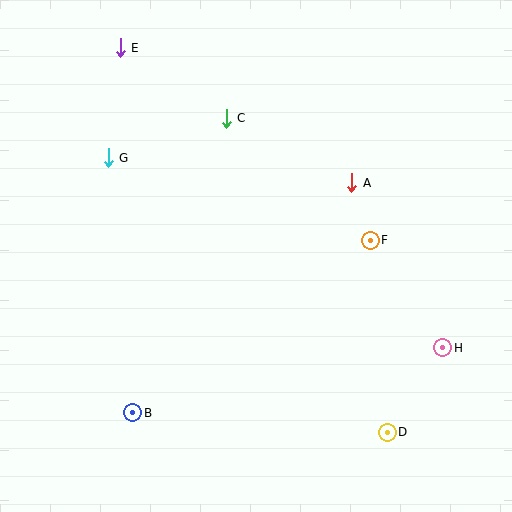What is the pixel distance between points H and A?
The distance between H and A is 188 pixels.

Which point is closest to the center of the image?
Point F at (370, 240) is closest to the center.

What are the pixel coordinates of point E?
Point E is at (120, 48).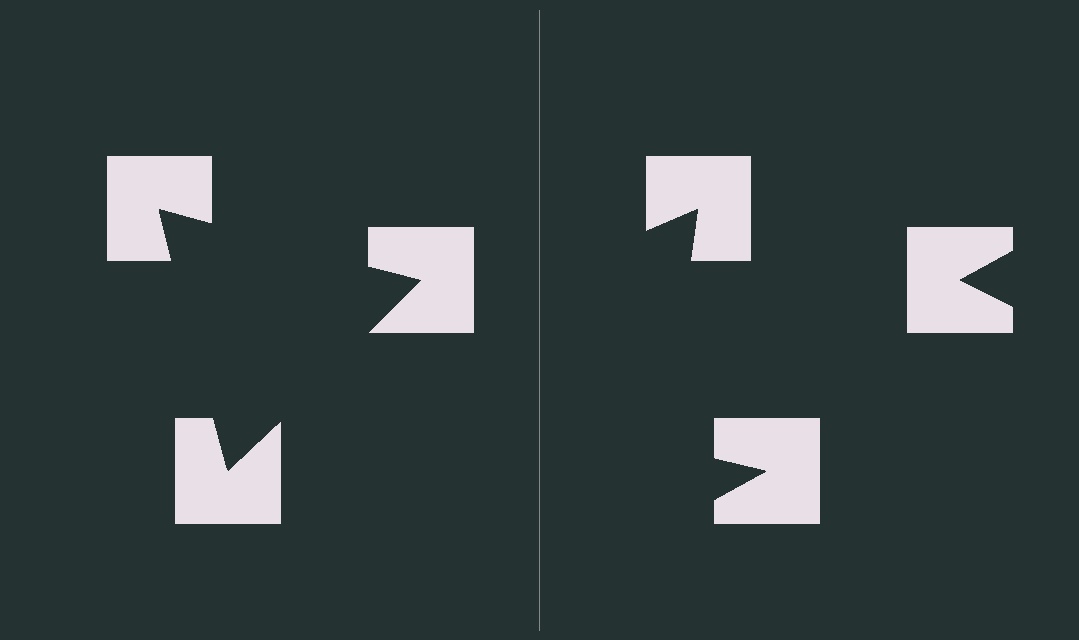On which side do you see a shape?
An illusory triangle appears on the left side. On the right side the wedge cuts are rotated, so no coherent shape forms.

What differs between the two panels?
The notched squares are positioned identically on both sides; only the wedge orientations differ. On the left they align to a triangle; on the right they are misaligned.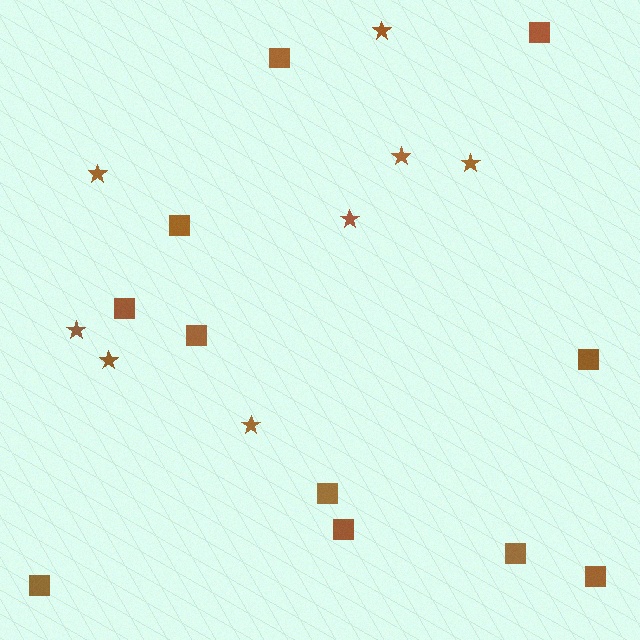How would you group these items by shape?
There are 2 groups: one group of squares (11) and one group of stars (8).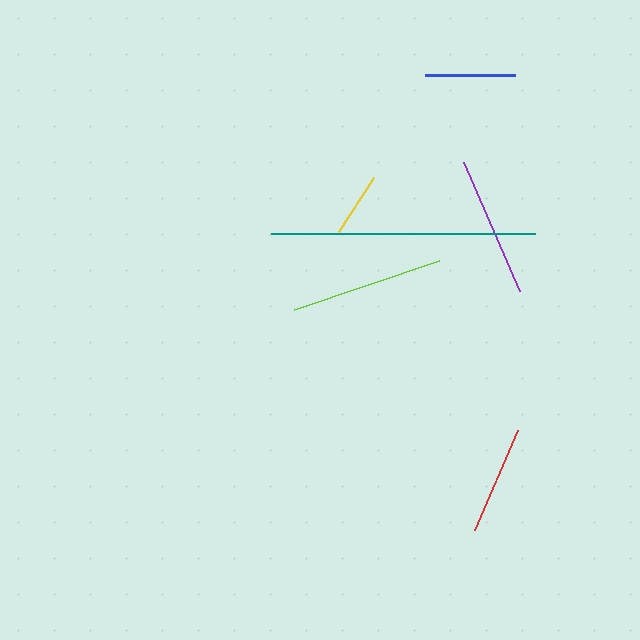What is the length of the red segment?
The red segment is approximately 109 pixels long.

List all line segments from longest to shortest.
From longest to shortest: teal, lime, purple, red, blue, yellow.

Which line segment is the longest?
The teal line is the longest at approximately 263 pixels.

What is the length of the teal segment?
The teal segment is approximately 263 pixels long.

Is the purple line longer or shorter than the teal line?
The teal line is longer than the purple line.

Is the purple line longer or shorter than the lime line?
The lime line is longer than the purple line.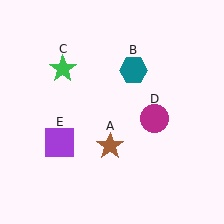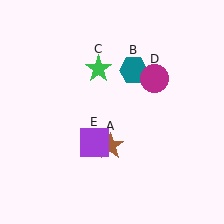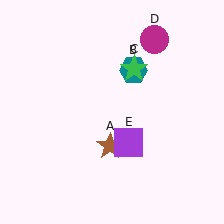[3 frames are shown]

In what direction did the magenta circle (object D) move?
The magenta circle (object D) moved up.